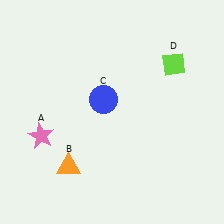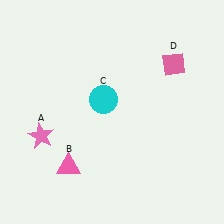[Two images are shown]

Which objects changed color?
B changed from orange to pink. C changed from blue to cyan. D changed from lime to pink.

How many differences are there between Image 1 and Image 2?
There are 3 differences between the two images.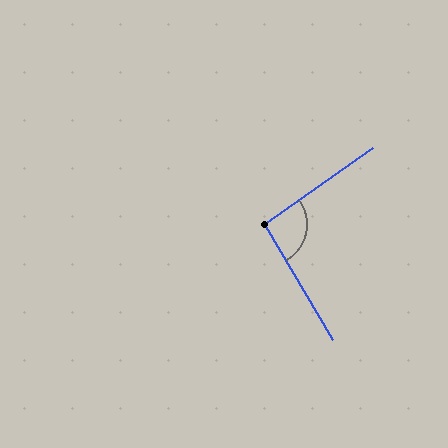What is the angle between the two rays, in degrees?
Approximately 95 degrees.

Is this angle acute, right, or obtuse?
It is approximately a right angle.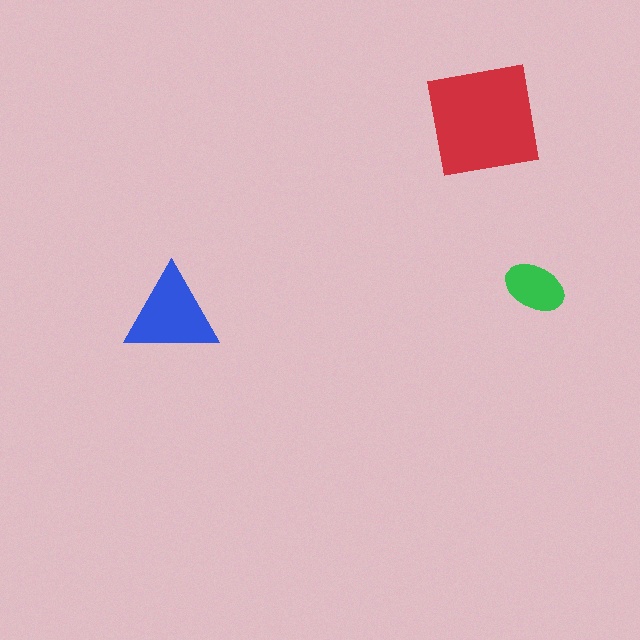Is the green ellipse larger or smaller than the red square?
Smaller.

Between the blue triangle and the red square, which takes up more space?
The red square.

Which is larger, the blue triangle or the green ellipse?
The blue triangle.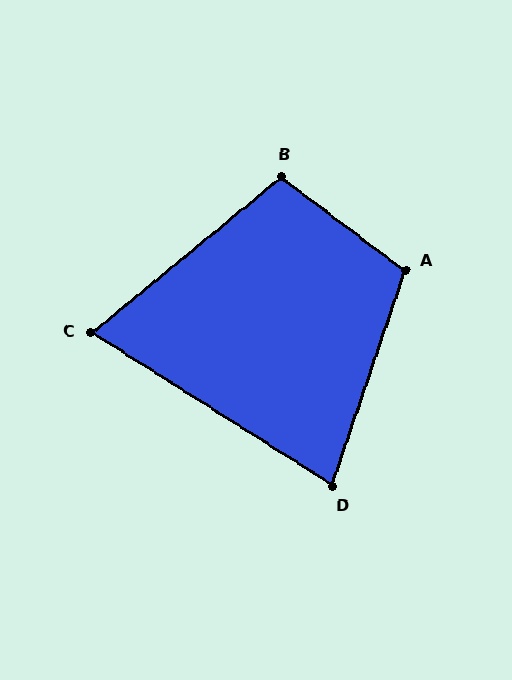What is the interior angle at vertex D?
Approximately 76 degrees (acute).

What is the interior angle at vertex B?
Approximately 104 degrees (obtuse).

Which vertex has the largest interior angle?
A, at approximately 108 degrees.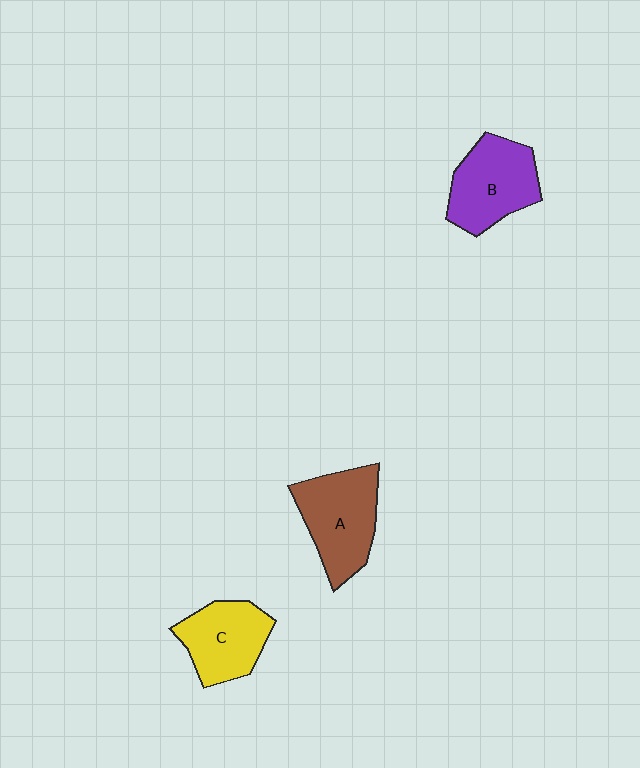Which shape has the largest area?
Shape A (brown).